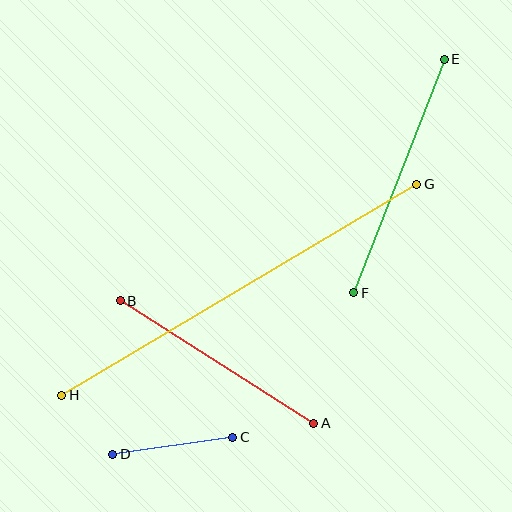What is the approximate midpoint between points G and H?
The midpoint is at approximately (239, 290) pixels.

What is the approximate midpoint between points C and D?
The midpoint is at approximately (173, 446) pixels.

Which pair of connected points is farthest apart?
Points G and H are farthest apart.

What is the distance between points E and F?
The distance is approximately 250 pixels.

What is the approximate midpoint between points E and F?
The midpoint is at approximately (399, 176) pixels.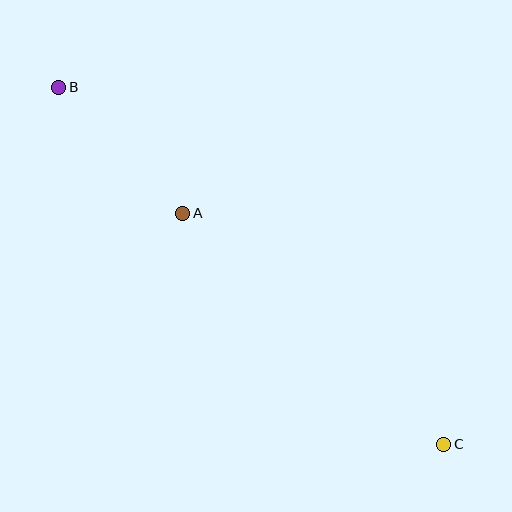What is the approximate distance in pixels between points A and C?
The distance between A and C is approximately 348 pixels.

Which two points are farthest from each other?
Points B and C are farthest from each other.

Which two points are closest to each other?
Points A and B are closest to each other.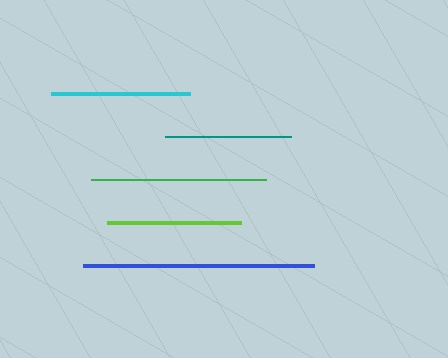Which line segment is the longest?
The blue line is the longest at approximately 231 pixels.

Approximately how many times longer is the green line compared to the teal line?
The green line is approximately 1.4 times the length of the teal line.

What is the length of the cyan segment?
The cyan segment is approximately 138 pixels long.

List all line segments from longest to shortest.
From longest to shortest: blue, green, cyan, lime, teal.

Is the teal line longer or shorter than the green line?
The green line is longer than the teal line.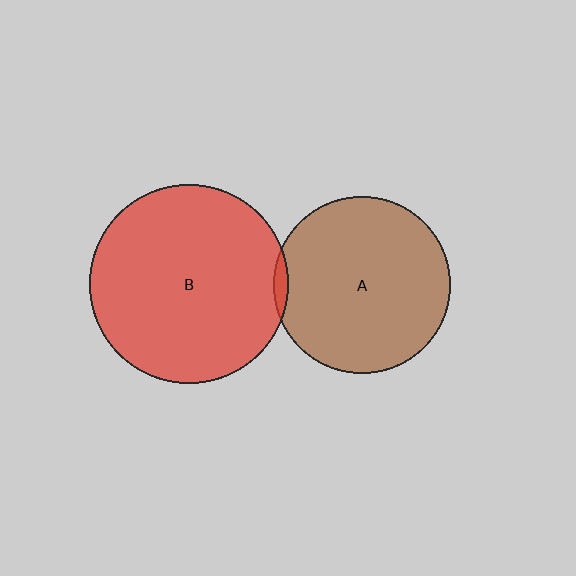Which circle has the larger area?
Circle B (red).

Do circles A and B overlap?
Yes.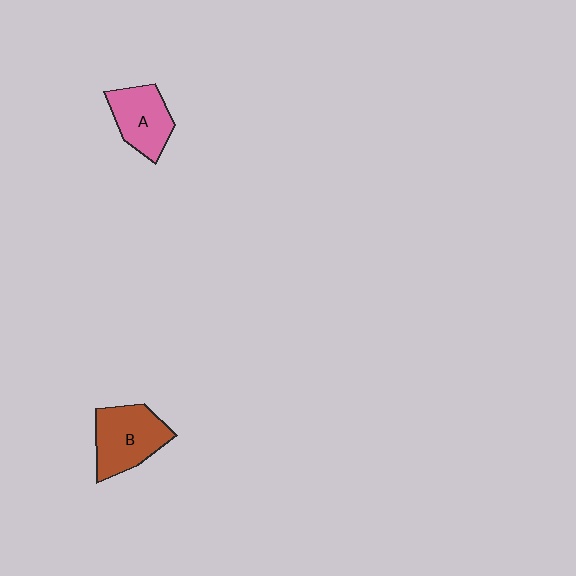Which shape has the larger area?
Shape B (brown).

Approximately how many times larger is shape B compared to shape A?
Approximately 1.2 times.